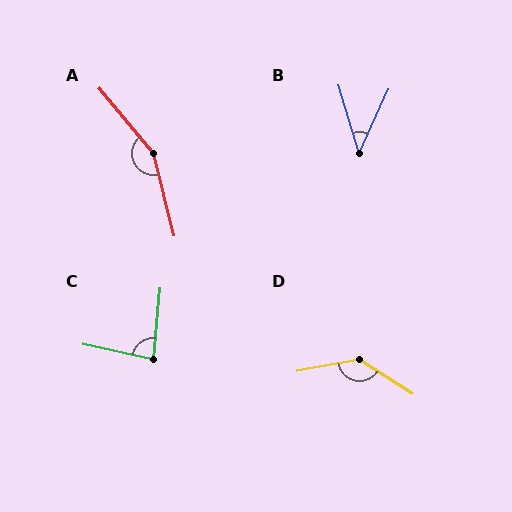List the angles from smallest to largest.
B (41°), C (82°), D (137°), A (154°).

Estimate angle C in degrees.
Approximately 82 degrees.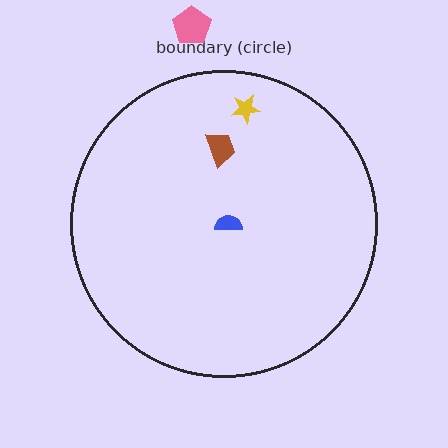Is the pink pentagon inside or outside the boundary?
Outside.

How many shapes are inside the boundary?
3 inside, 1 outside.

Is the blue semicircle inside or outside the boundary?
Inside.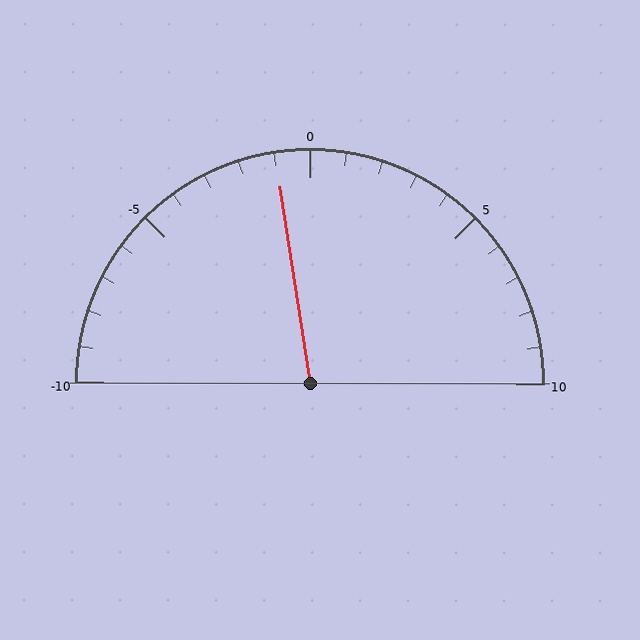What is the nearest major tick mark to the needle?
The nearest major tick mark is 0.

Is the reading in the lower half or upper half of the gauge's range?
The reading is in the lower half of the range (-10 to 10).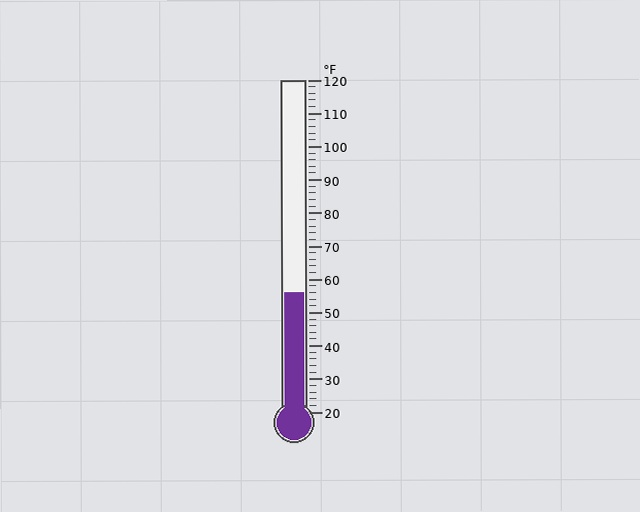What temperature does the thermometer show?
The thermometer shows approximately 56°F.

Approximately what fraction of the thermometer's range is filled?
The thermometer is filled to approximately 35% of its range.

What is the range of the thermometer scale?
The thermometer scale ranges from 20°F to 120°F.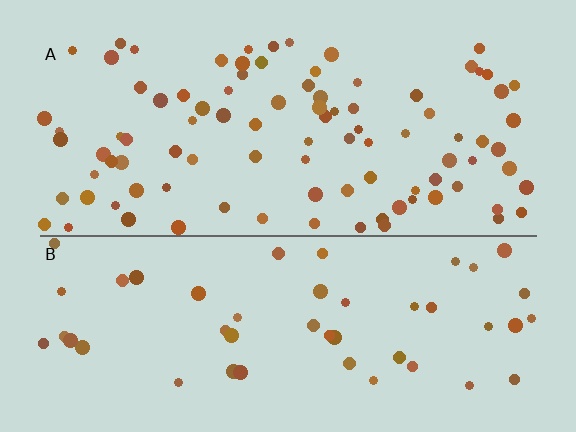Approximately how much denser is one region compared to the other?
Approximately 1.9× — region A over region B.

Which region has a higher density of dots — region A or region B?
A (the top).